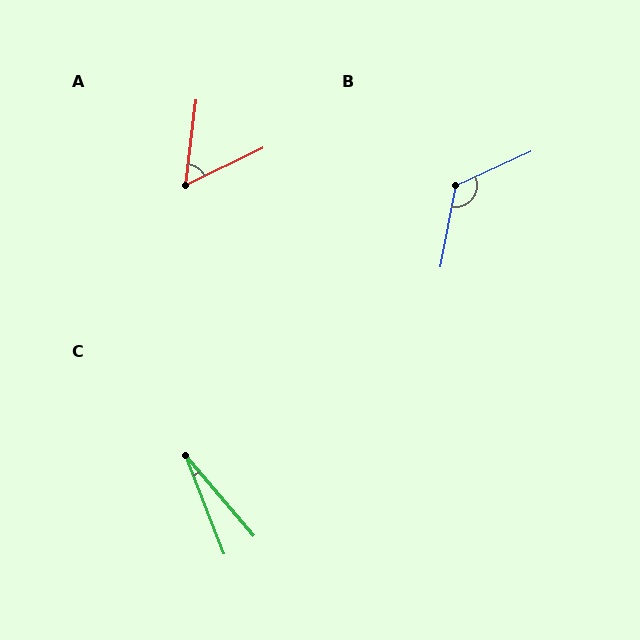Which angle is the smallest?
C, at approximately 19 degrees.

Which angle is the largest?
B, at approximately 125 degrees.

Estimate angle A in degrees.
Approximately 57 degrees.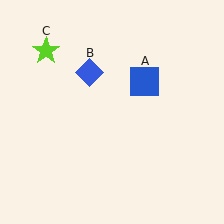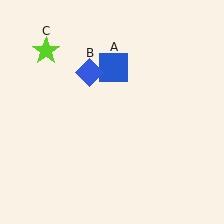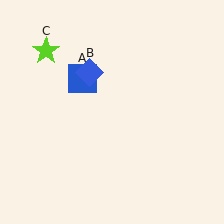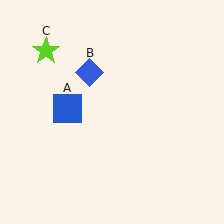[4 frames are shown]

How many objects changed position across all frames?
1 object changed position: blue square (object A).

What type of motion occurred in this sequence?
The blue square (object A) rotated counterclockwise around the center of the scene.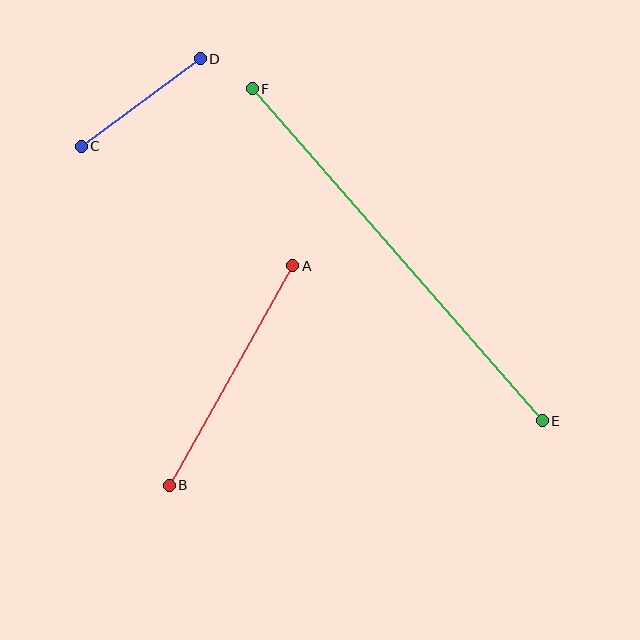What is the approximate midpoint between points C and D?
The midpoint is at approximately (141, 103) pixels.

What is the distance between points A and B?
The distance is approximately 252 pixels.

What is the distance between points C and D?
The distance is approximately 147 pixels.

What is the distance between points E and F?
The distance is approximately 441 pixels.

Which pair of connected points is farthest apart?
Points E and F are farthest apart.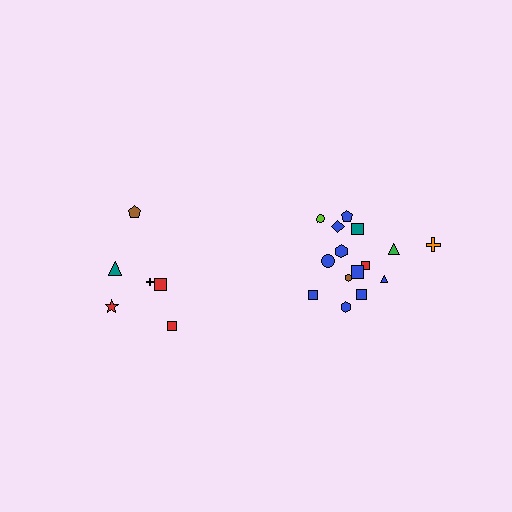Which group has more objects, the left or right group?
The right group.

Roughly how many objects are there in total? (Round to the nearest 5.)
Roughly 20 objects in total.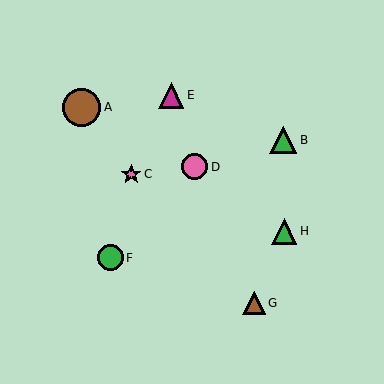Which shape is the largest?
The brown circle (labeled A) is the largest.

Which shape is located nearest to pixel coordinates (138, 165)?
The pink star (labeled C) at (131, 174) is nearest to that location.